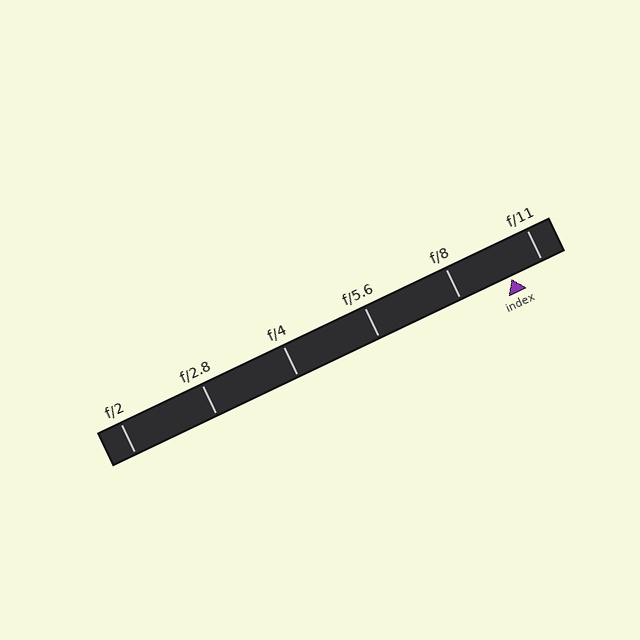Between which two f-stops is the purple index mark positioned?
The index mark is between f/8 and f/11.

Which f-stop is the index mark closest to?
The index mark is closest to f/11.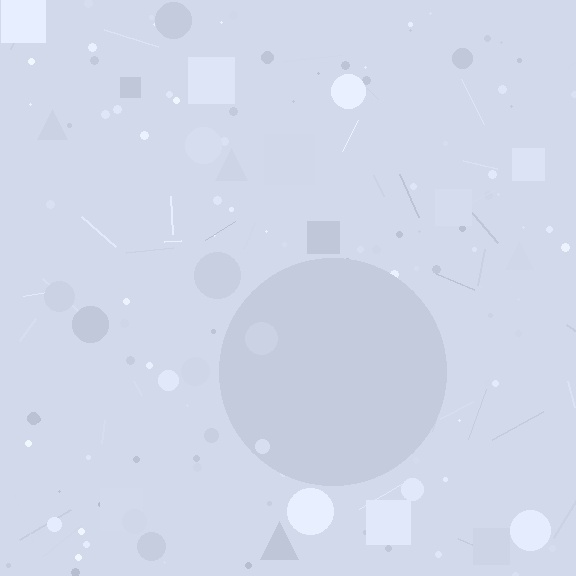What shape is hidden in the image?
A circle is hidden in the image.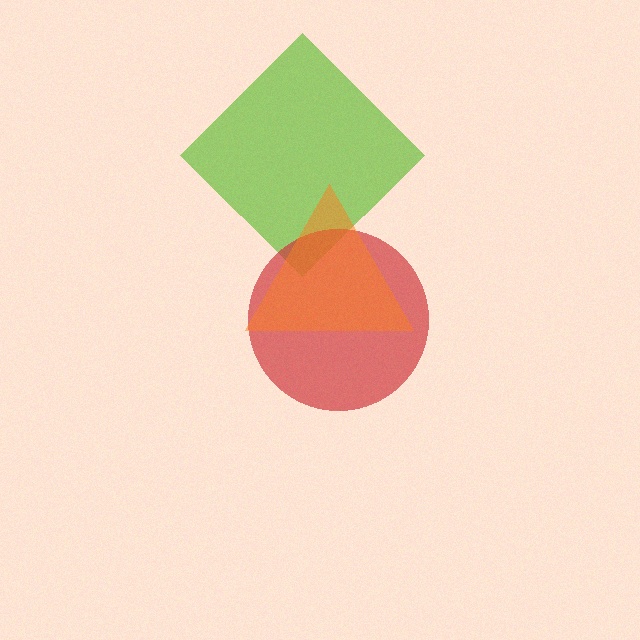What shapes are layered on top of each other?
The layered shapes are: a lime diamond, a red circle, an orange triangle.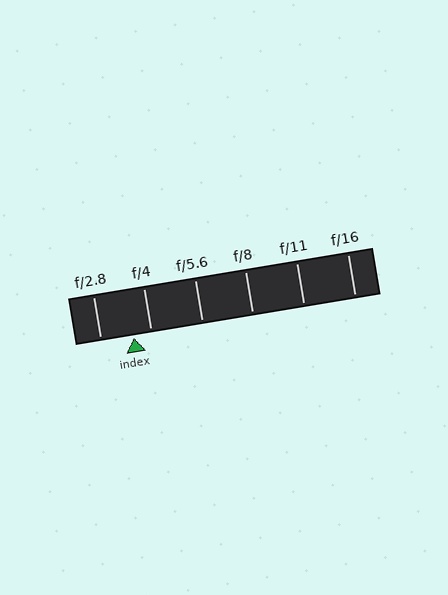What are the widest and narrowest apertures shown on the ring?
The widest aperture shown is f/2.8 and the narrowest is f/16.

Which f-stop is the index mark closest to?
The index mark is closest to f/4.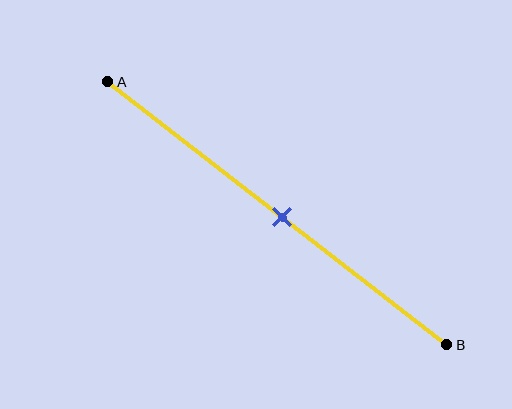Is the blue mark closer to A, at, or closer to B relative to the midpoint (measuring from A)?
The blue mark is approximately at the midpoint of segment AB.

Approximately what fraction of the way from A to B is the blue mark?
The blue mark is approximately 50% of the way from A to B.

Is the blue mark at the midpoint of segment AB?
Yes, the mark is approximately at the midpoint.